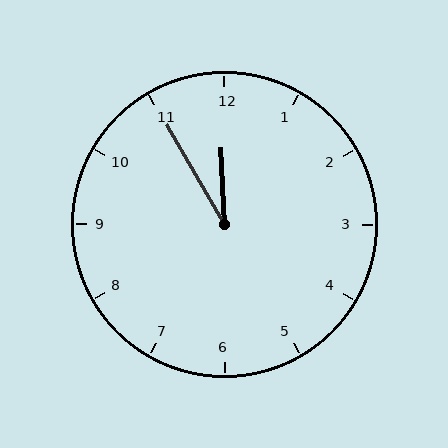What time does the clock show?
11:55.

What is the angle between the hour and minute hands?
Approximately 28 degrees.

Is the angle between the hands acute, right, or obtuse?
It is acute.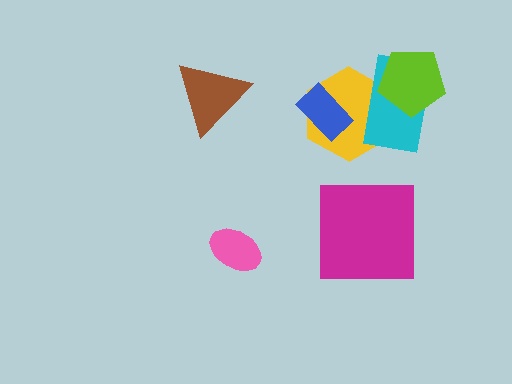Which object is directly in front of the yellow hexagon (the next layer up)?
The cyan rectangle is directly in front of the yellow hexagon.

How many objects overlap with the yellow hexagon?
3 objects overlap with the yellow hexagon.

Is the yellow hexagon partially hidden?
Yes, it is partially covered by another shape.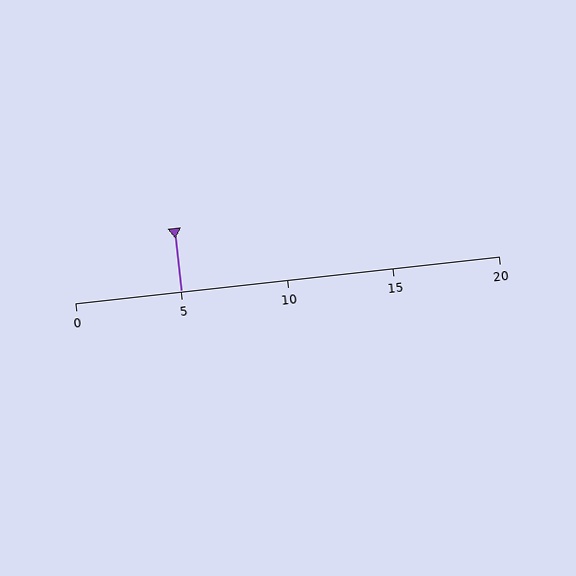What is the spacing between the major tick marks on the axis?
The major ticks are spaced 5 apart.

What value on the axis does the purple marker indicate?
The marker indicates approximately 5.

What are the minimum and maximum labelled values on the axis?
The axis runs from 0 to 20.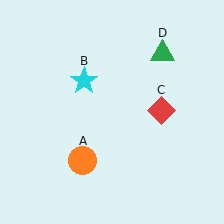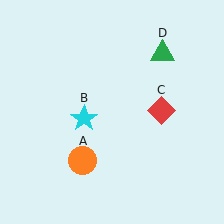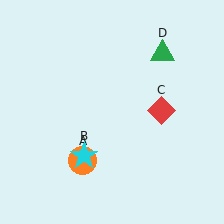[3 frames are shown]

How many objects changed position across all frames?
1 object changed position: cyan star (object B).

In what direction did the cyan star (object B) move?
The cyan star (object B) moved down.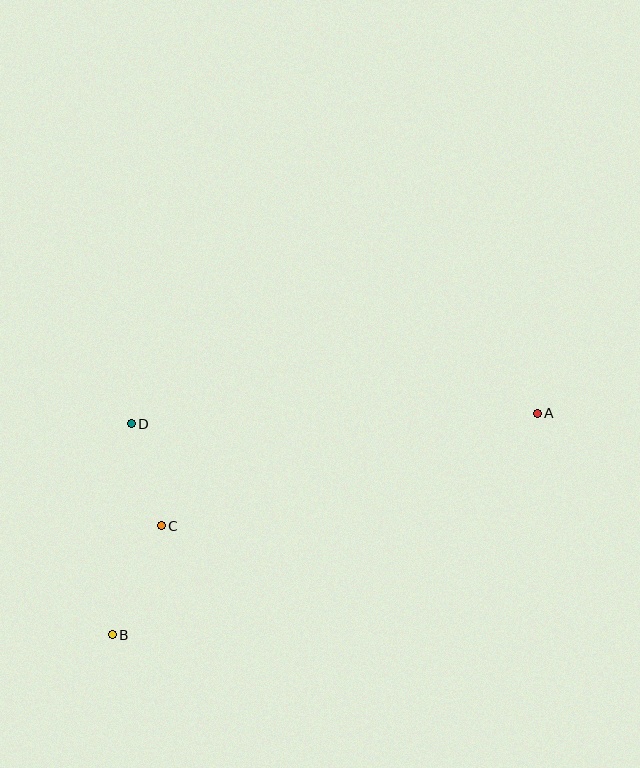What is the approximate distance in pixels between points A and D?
The distance between A and D is approximately 406 pixels.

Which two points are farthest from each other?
Points A and B are farthest from each other.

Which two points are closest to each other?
Points C and D are closest to each other.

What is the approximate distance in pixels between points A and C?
The distance between A and C is approximately 392 pixels.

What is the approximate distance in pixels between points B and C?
The distance between B and C is approximately 120 pixels.